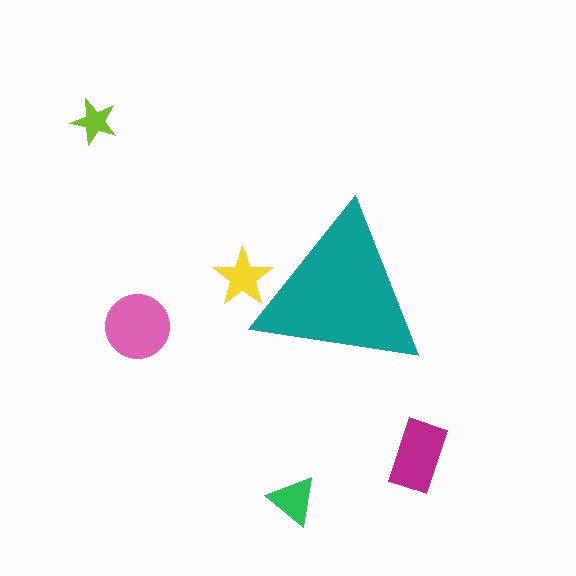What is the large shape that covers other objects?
A teal triangle.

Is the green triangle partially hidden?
No, the green triangle is fully visible.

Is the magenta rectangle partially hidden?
No, the magenta rectangle is fully visible.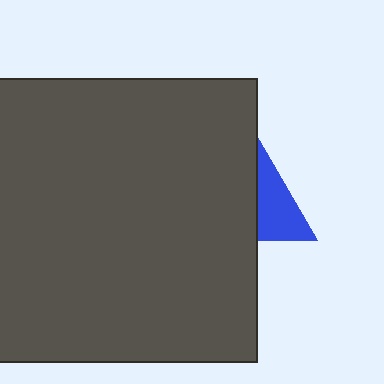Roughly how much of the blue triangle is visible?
A small part of it is visible (roughly 38%).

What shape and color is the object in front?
The object in front is a dark gray rectangle.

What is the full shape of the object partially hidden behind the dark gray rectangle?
The partially hidden object is a blue triangle.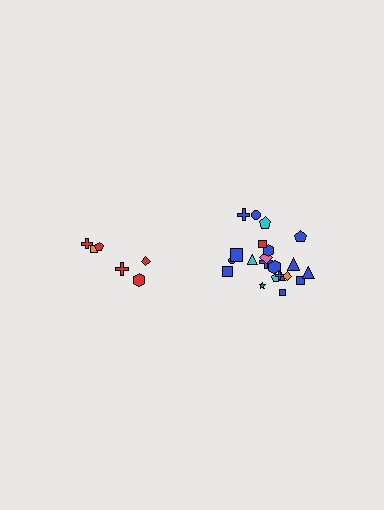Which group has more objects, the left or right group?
The right group.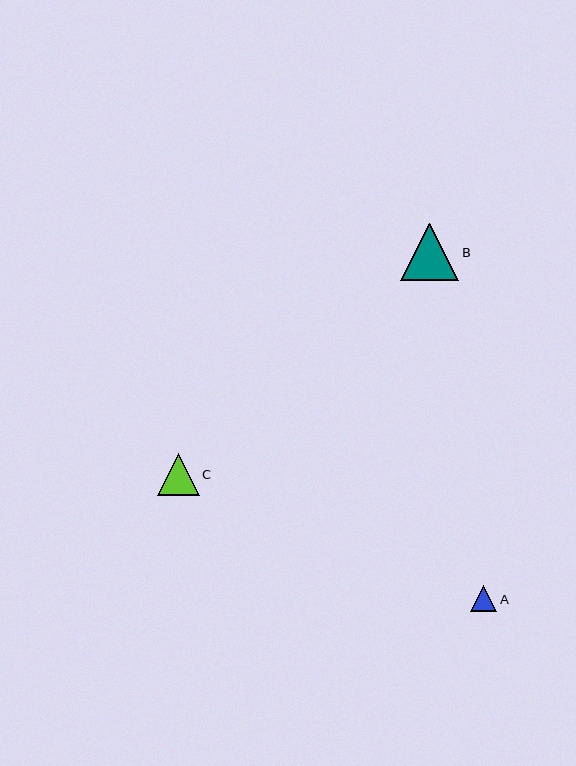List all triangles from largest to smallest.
From largest to smallest: B, C, A.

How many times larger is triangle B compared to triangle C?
Triangle B is approximately 1.4 times the size of triangle C.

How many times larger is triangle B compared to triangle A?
Triangle B is approximately 2.2 times the size of triangle A.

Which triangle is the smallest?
Triangle A is the smallest with a size of approximately 26 pixels.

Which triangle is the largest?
Triangle B is the largest with a size of approximately 58 pixels.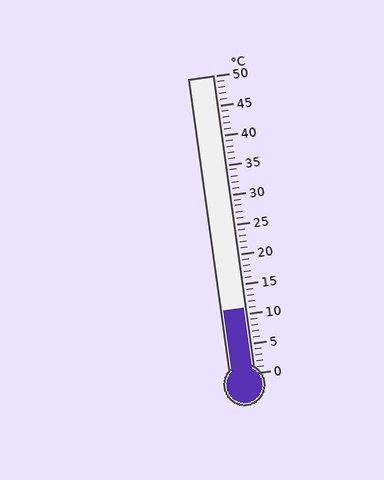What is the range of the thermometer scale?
The thermometer scale ranges from 0°C to 50°C.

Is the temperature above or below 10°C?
The temperature is above 10°C.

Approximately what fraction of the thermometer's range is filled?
The thermometer is filled to approximately 20% of its range.